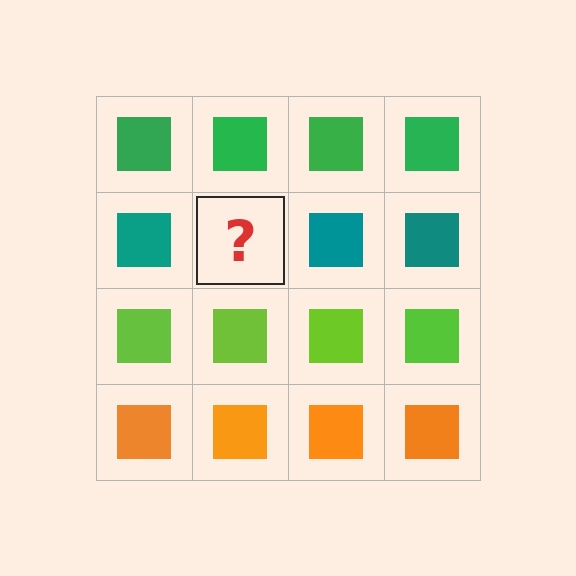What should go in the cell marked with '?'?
The missing cell should contain a teal square.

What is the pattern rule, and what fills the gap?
The rule is that each row has a consistent color. The gap should be filled with a teal square.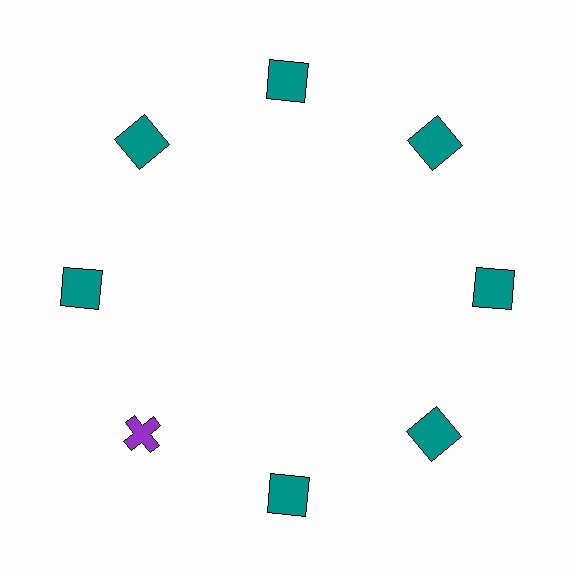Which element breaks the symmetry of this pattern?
The purple cross at roughly the 8 o'clock position breaks the symmetry. All other shapes are teal squares.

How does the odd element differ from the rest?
It differs in both color (purple instead of teal) and shape (cross instead of square).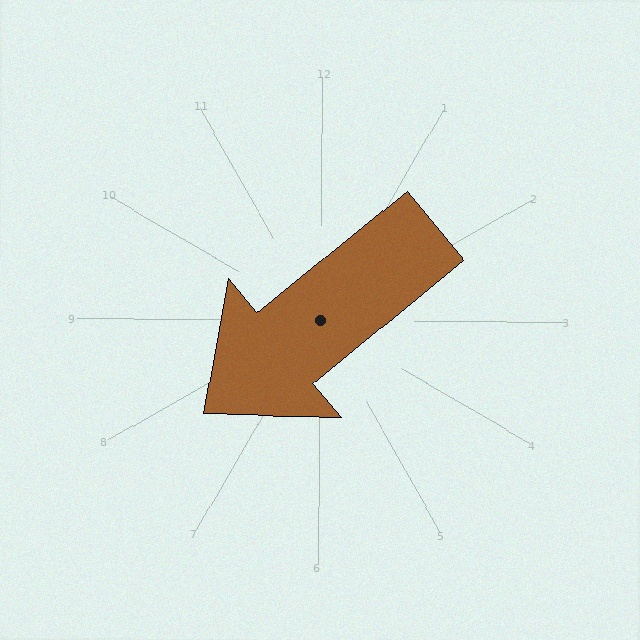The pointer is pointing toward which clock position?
Roughly 8 o'clock.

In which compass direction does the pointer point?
Southwest.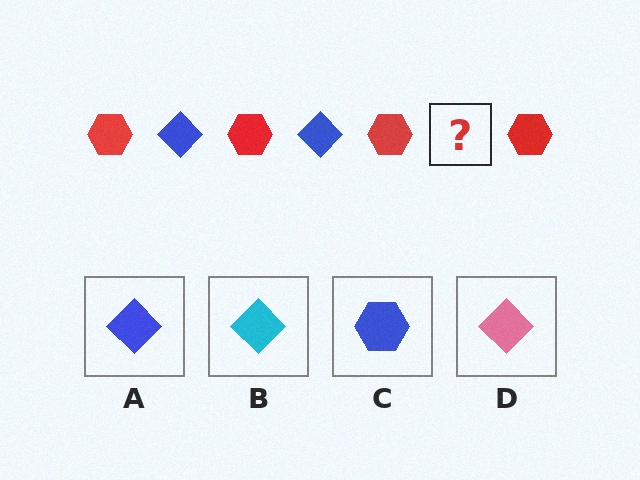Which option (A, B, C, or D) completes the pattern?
A.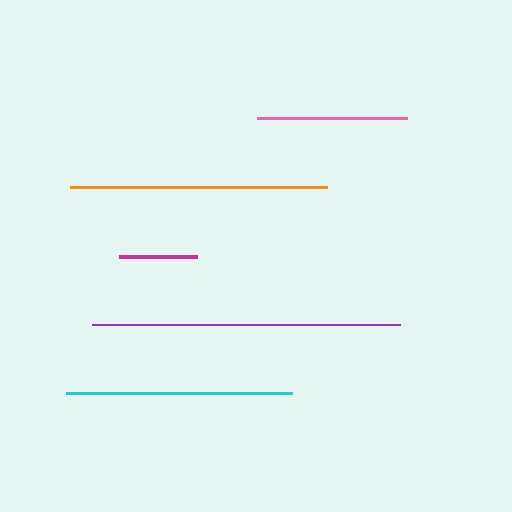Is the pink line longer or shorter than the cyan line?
The cyan line is longer than the pink line.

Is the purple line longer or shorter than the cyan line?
The purple line is longer than the cyan line.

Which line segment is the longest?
The purple line is the longest at approximately 308 pixels.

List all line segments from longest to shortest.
From longest to shortest: purple, orange, cyan, pink, magenta.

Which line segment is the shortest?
The magenta line is the shortest at approximately 78 pixels.